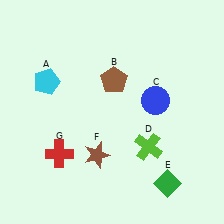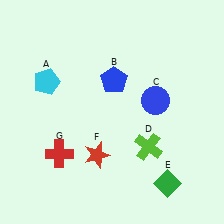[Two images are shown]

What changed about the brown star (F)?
In Image 1, F is brown. In Image 2, it changed to red.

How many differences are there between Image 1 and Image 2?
There are 2 differences between the two images.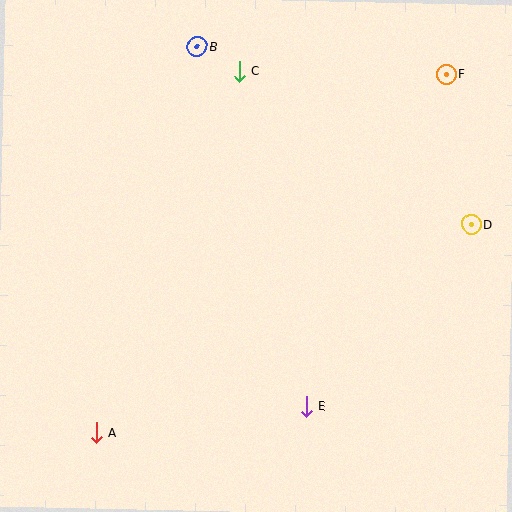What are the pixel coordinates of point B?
Point B is at (197, 46).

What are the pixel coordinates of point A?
Point A is at (96, 432).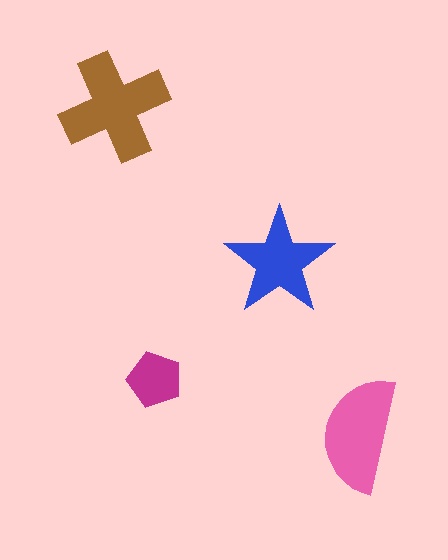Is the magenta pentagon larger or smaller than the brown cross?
Smaller.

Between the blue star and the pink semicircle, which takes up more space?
The pink semicircle.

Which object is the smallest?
The magenta pentagon.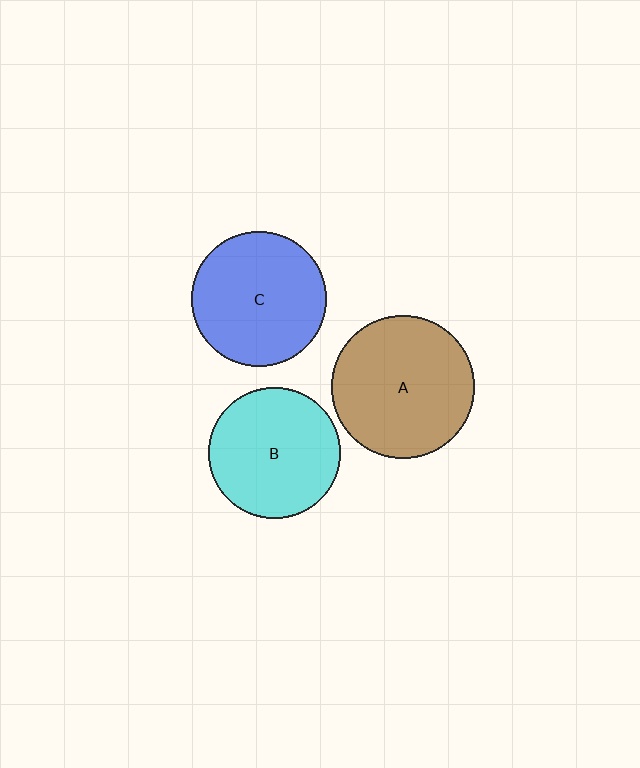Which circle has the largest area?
Circle A (brown).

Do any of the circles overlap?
No, none of the circles overlap.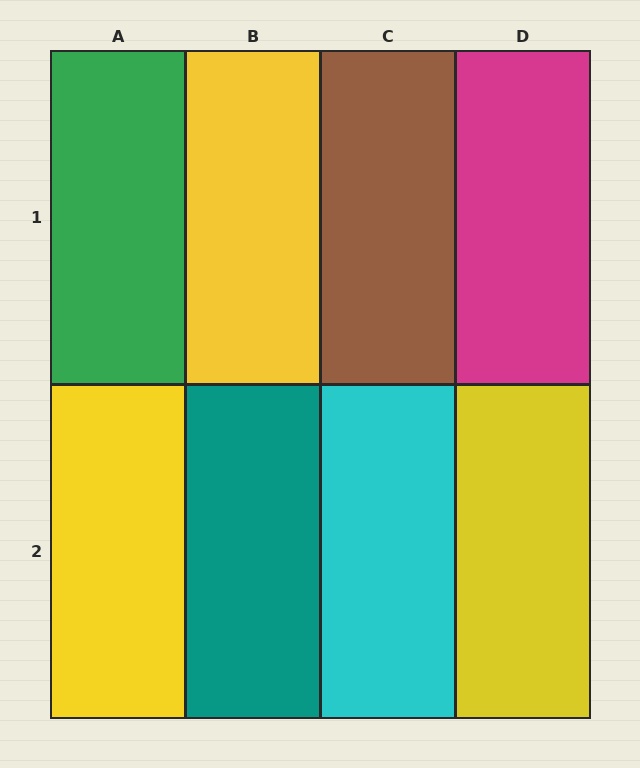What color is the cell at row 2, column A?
Yellow.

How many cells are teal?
1 cell is teal.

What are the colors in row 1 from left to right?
Green, yellow, brown, magenta.